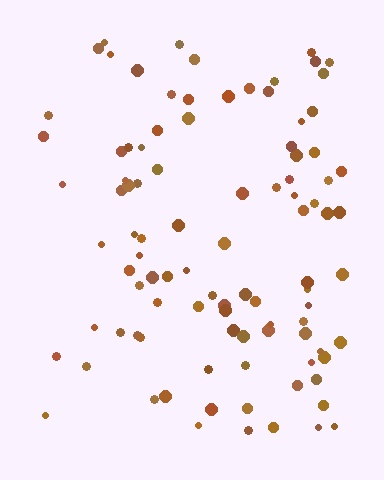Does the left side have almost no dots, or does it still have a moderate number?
Still a moderate number, just noticeably fewer than the right.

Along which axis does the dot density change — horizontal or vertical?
Horizontal.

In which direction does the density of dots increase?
From left to right, with the right side densest.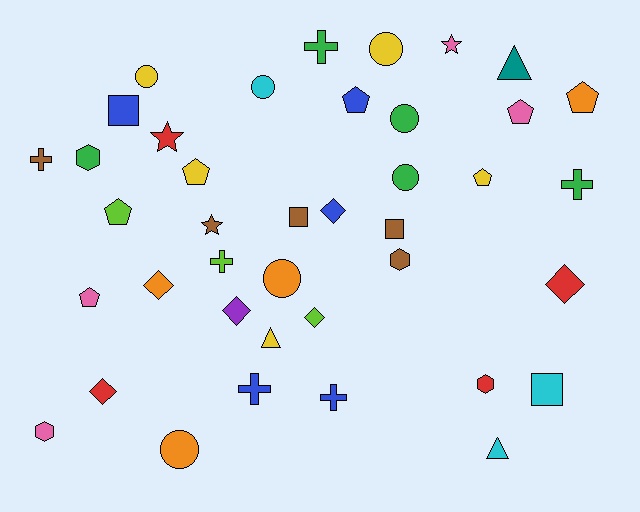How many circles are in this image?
There are 7 circles.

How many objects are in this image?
There are 40 objects.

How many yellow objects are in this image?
There are 5 yellow objects.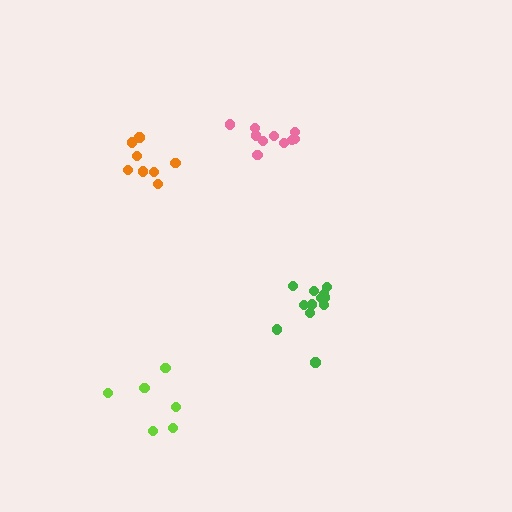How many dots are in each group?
Group 1: 10 dots, Group 2: 6 dots, Group 3: 8 dots, Group 4: 12 dots (36 total).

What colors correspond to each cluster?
The clusters are colored: pink, lime, orange, green.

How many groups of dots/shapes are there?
There are 4 groups.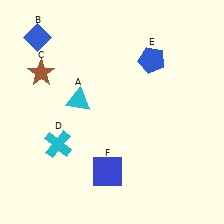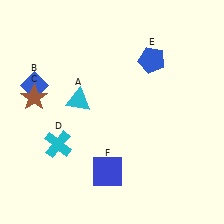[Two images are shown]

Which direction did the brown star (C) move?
The brown star (C) moved down.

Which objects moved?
The objects that moved are: the blue diamond (B), the brown star (C).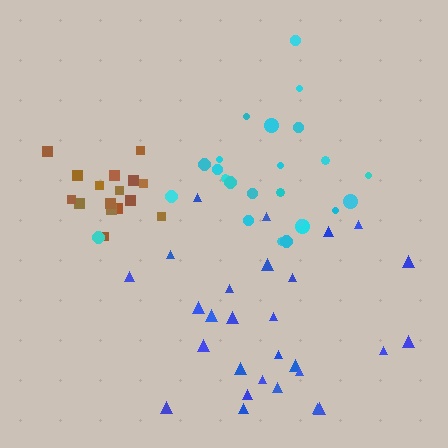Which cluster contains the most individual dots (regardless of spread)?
Blue (28).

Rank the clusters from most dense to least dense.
brown, cyan, blue.